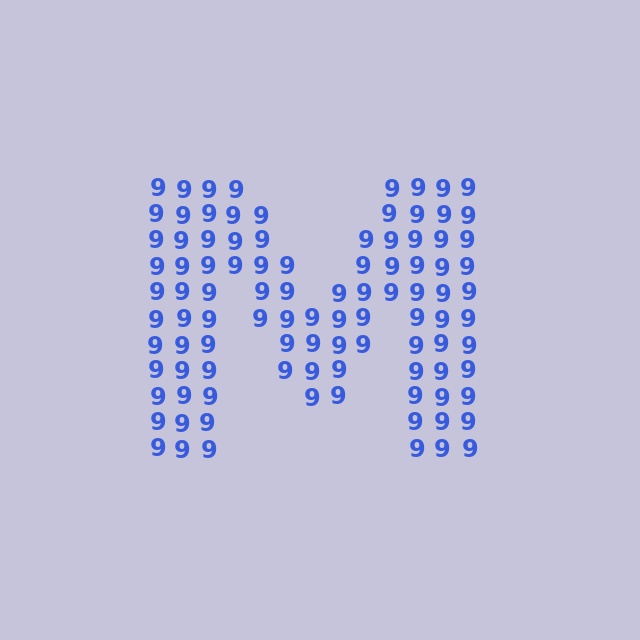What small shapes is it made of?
It is made of small digit 9's.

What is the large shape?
The large shape is the letter M.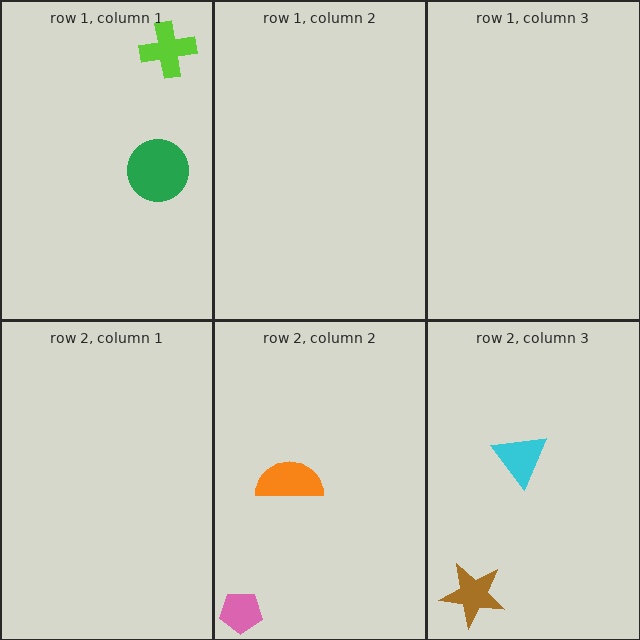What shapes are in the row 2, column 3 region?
The brown star, the cyan triangle.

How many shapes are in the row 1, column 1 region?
2.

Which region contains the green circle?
The row 1, column 1 region.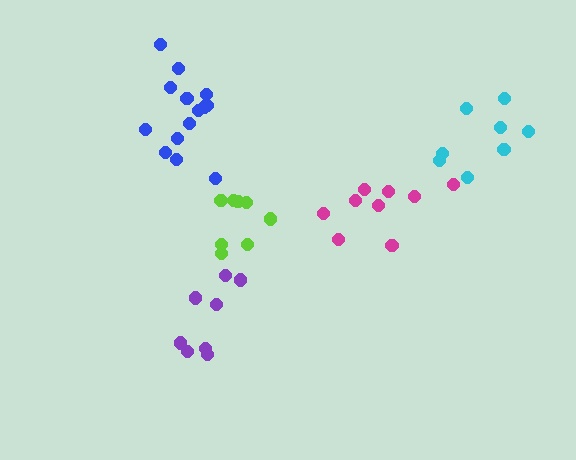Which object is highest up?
The blue cluster is topmost.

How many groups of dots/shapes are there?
There are 5 groups.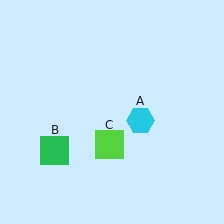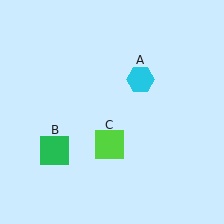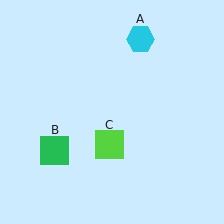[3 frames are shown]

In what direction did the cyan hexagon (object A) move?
The cyan hexagon (object A) moved up.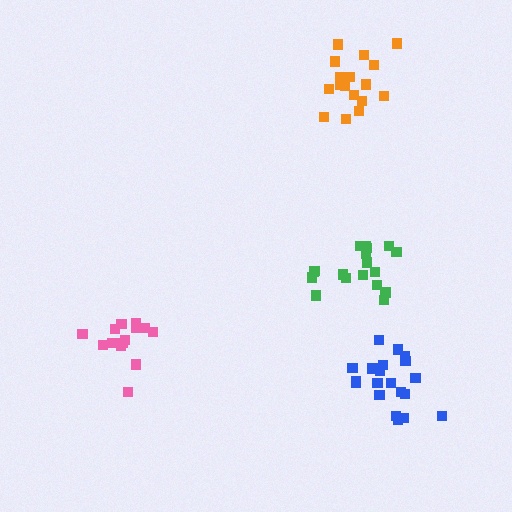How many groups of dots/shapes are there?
There are 4 groups.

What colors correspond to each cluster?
The clusters are colored: green, blue, orange, pink.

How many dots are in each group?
Group 1: 18 dots, Group 2: 20 dots, Group 3: 18 dots, Group 4: 14 dots (70 total).